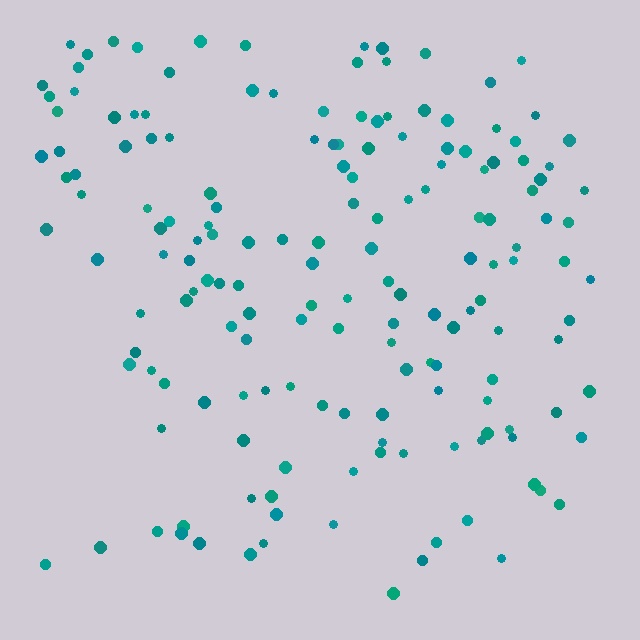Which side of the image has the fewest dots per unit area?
The bottom.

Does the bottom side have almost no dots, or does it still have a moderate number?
Still a moderate number, just noticeably fewer than the top.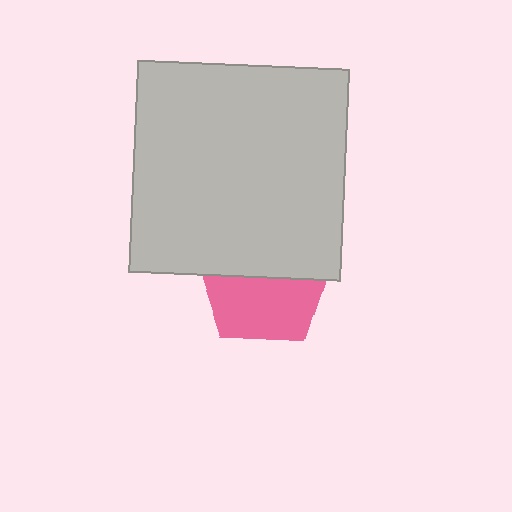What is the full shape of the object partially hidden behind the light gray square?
The partially hidden object is a pink pentagon.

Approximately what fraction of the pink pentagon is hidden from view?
Roughly 48% of the pink pentagon is hidden behind the light gray square.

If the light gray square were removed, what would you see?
You would see the complete pink pentagon.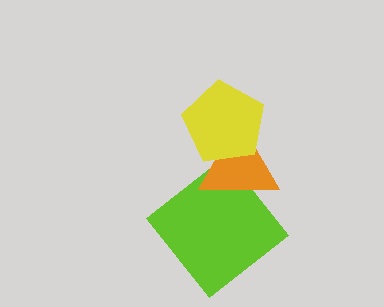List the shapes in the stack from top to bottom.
From top to bottom: the yellow pentagon, the orange triangle, the lime diamond.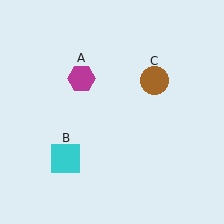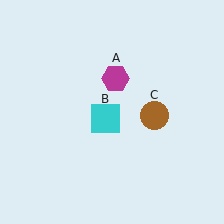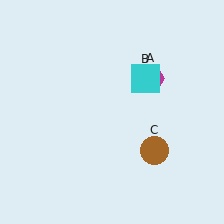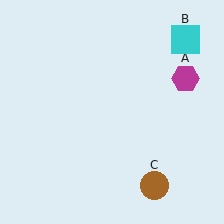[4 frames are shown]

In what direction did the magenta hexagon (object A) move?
The magenta hexagon (object A) moved right.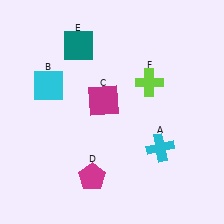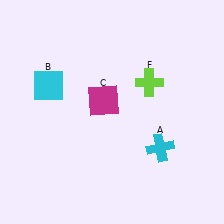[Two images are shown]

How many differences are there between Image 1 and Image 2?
There are 2 differences between the two images.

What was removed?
The teal square (E), the magenta pentagon (D) were removed in Image 2.